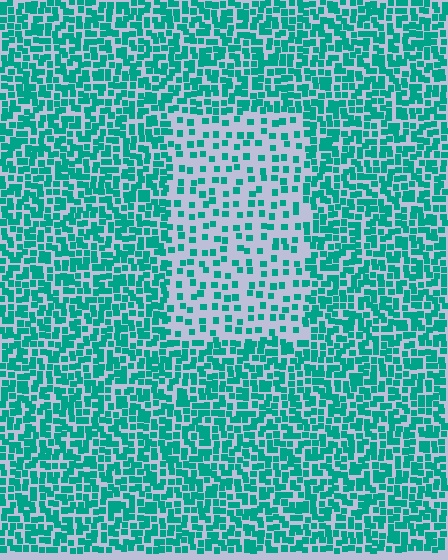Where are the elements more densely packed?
The elements are more densely packed outside the rectangle boundary.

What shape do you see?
I see a rectangle.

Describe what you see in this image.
The image contains small teal elements arranged at two different densities. A rectangle-shaped region is visible where the elements are less densely packed than the surrounding area.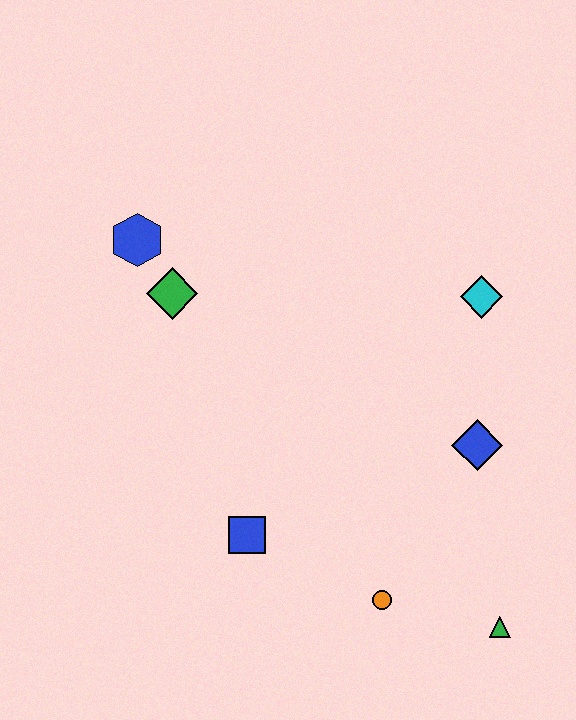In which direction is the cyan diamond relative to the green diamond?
The cyan diamond is to the right of the green diamond.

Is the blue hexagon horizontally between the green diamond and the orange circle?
No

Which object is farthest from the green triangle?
The blue hexagon is farthest from the green triangle.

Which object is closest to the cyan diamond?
The blue diamond is closest to the cyan diamond.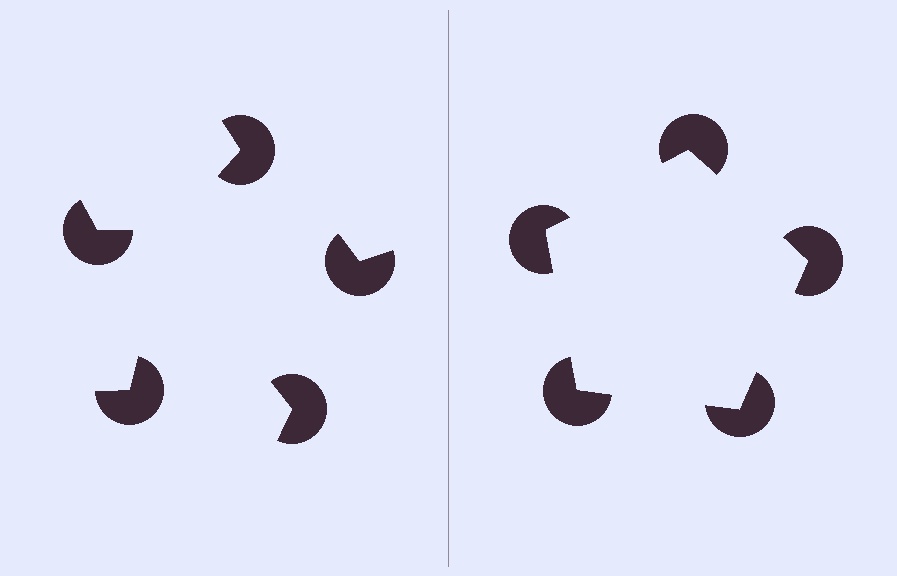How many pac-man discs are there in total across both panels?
10 — 5 on each side.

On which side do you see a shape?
An illusory pentagon appears on the right side. On the left side the wedge cuts are rotated, so no coherent shape forms.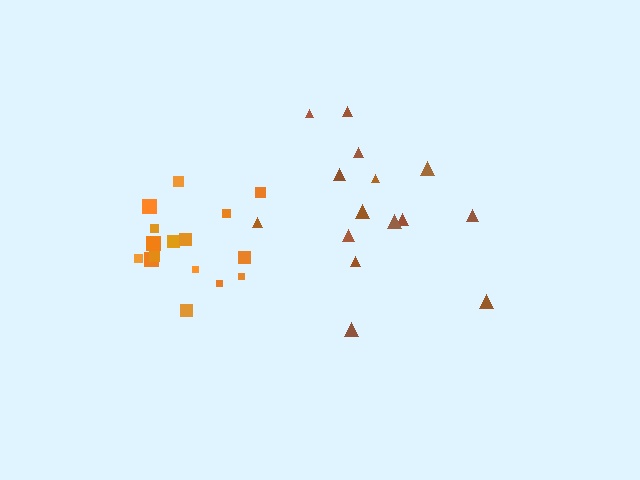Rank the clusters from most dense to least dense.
orange, brown.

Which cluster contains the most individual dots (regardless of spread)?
Orange (16).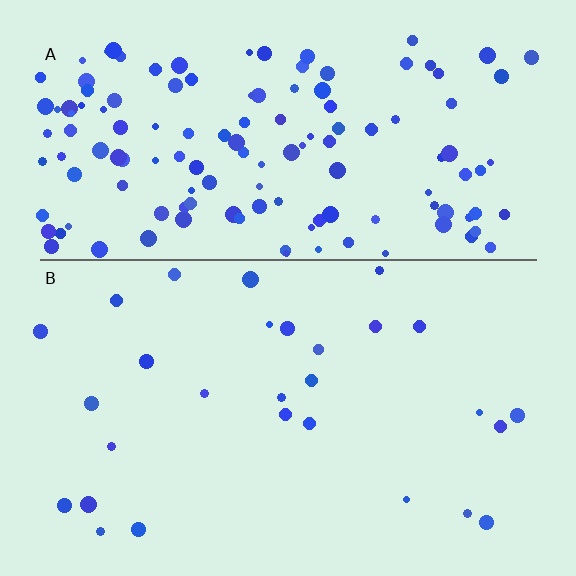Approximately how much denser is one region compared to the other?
Approximately 4.9× — region A over region B.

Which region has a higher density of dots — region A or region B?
A (the top).